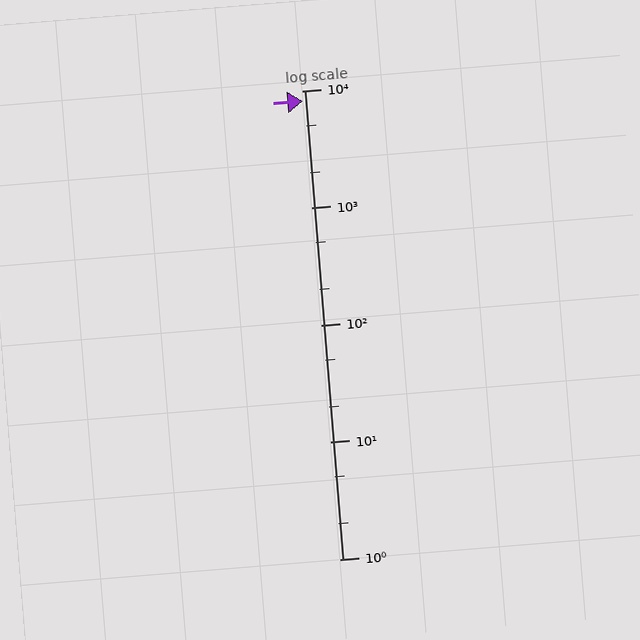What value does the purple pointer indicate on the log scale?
The pointer indicates approximately 8100.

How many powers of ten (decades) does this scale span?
The scale spans 4 decades, from 1 to 10000.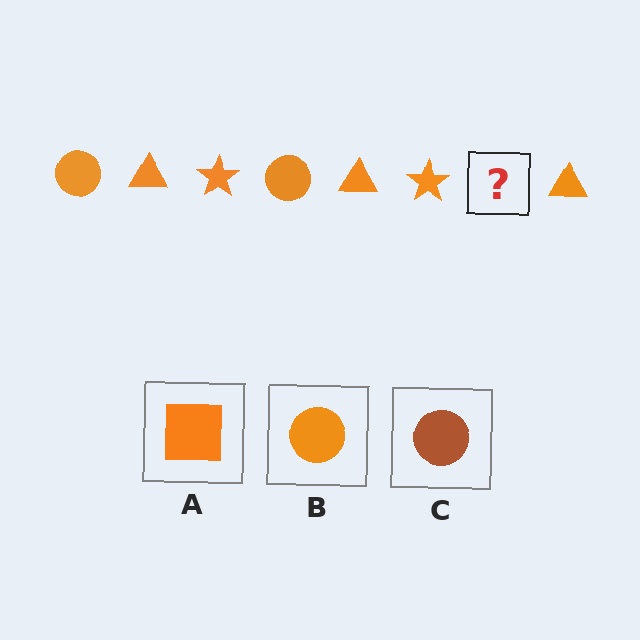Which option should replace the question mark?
Option B.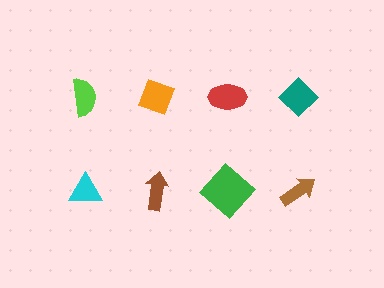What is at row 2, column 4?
A brown arrow.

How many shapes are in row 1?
4 shapes.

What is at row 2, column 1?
A cyan triangle.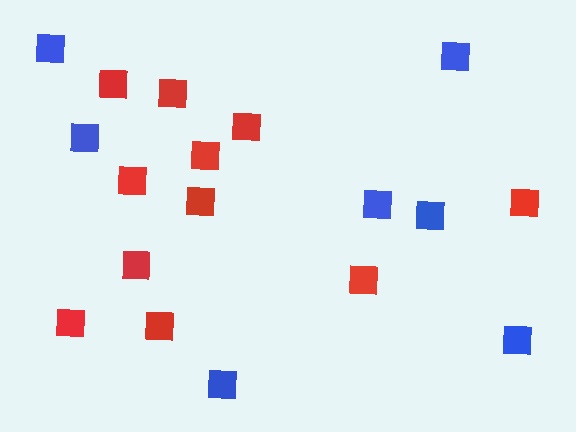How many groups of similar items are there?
There are 2 groups: one group of red squares (11) and one group of blue squares (7).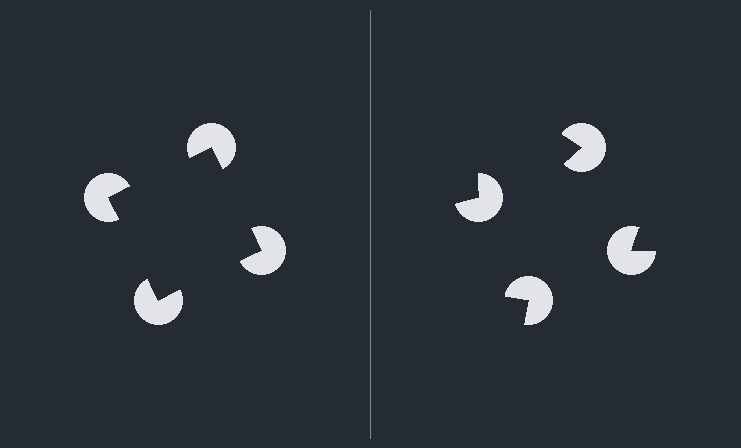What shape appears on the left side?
An illusory square.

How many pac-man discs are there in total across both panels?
8 — 4 on each side.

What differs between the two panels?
The pac-man discs are positioned identically on both sides; only the wedge orientations differ. On the left they align to a square; on the right they are misaligned.